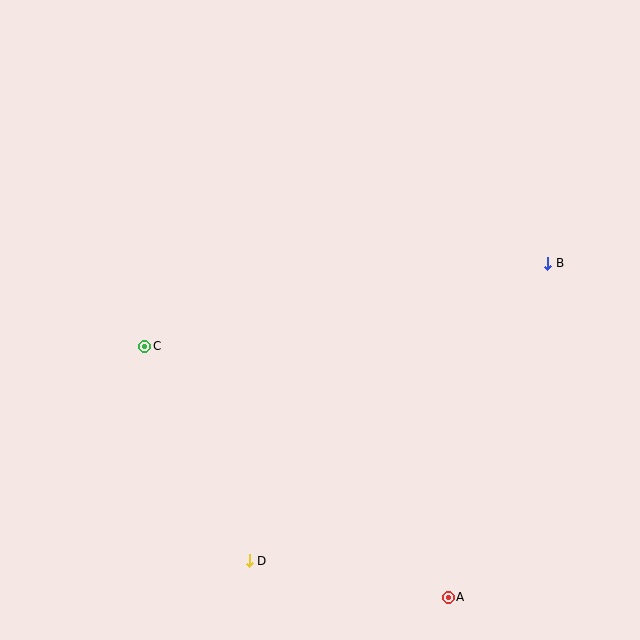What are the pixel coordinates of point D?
Point D is at (249, 561).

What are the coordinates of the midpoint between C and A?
The midpoint between C and A is at (296, 472).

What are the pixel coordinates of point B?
Point B is at (548, 263).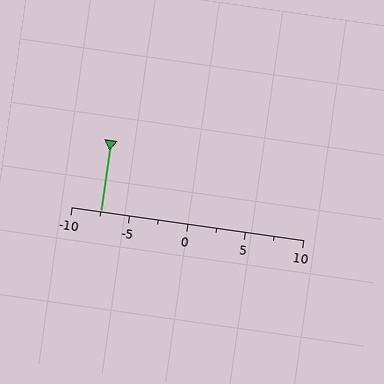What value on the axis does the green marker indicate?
The marker indicates approximately -7.5.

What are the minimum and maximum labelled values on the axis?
The axis runs from -10 to 10.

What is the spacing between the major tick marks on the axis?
The major ticks are spaced 5 apart.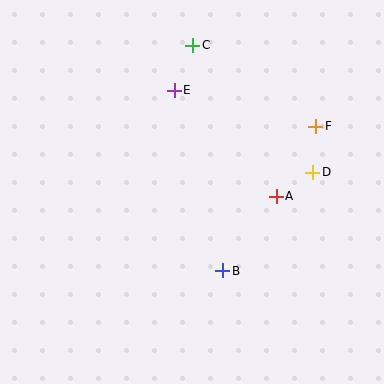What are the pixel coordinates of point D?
Point D is at (313, 172).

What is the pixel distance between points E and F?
The distance between E and F is 146 pixels.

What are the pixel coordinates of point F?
Point F is at (316, 126).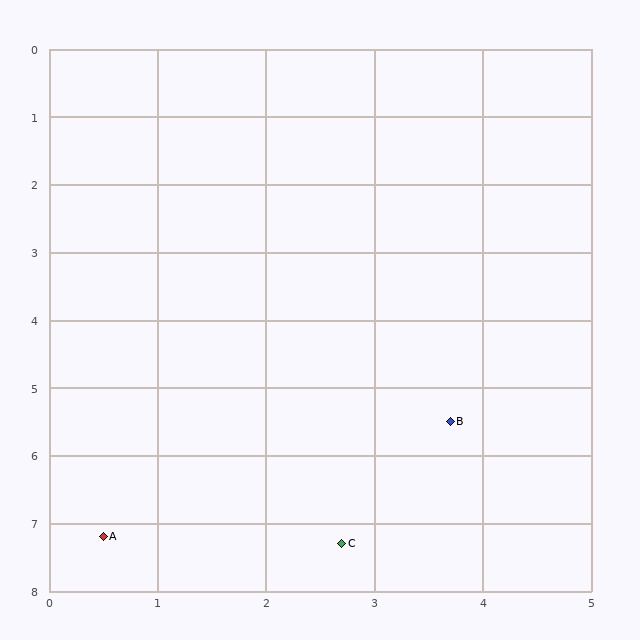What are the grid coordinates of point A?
Point A is at approximately (0.5, 7.2).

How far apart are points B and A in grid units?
Points B and A are about 3.6 grid units apart.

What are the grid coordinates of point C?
Point C is at approximately (2.7, 7.3).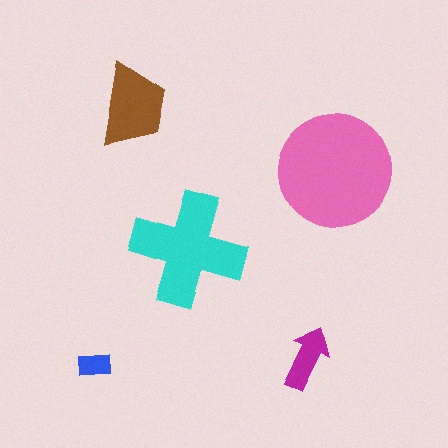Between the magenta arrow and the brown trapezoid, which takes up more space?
The brown trapezoid.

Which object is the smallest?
The blue rectangle.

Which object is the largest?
The pink circle.